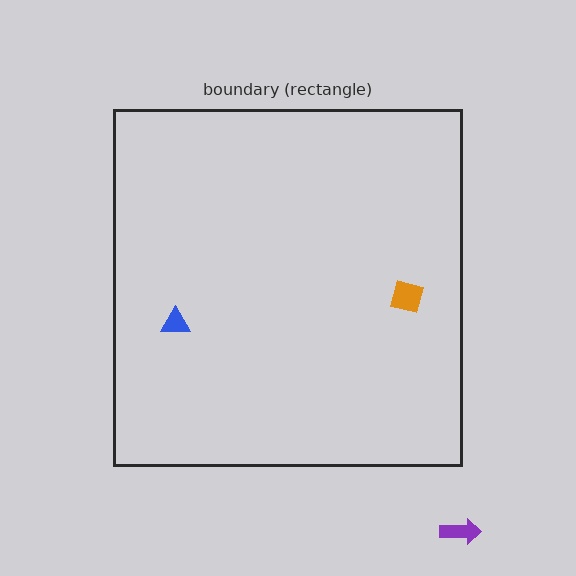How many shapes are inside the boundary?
2 inside, 1 outside.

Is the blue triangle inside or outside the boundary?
Inside.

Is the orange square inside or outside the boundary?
Inside.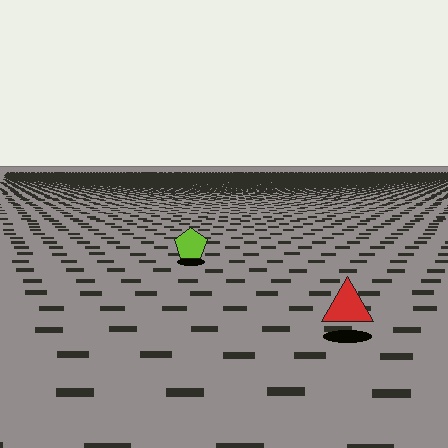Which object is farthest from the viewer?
The lime pentagon is farthest from the viewer. It appears smaller and the ground texture around it is denser.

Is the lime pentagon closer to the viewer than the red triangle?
No. The red triangle is closer — you can tell from the texture gradient: the ground texture is coarser near it.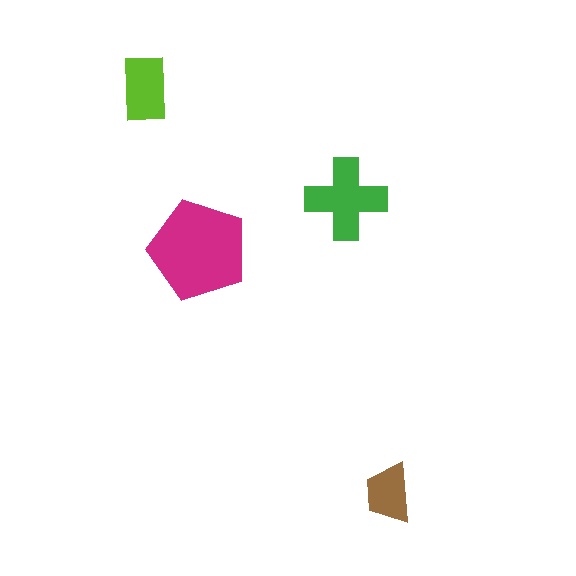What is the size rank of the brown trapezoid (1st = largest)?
4th.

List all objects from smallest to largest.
The brown trapezoid, the lime rectangle, the green cross, the magenta pentagon.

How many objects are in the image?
There are 4 objects in the image.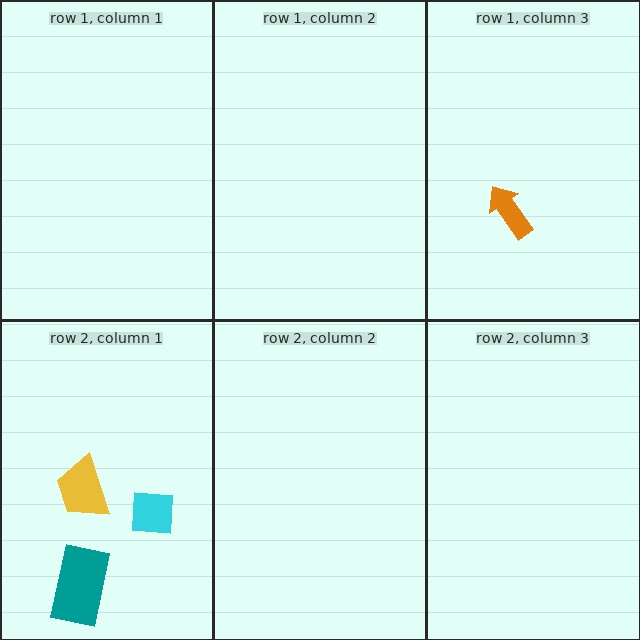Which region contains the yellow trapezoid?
The row 2, column 1 region.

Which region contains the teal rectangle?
The row 2, column 1 region.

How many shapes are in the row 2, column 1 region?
3.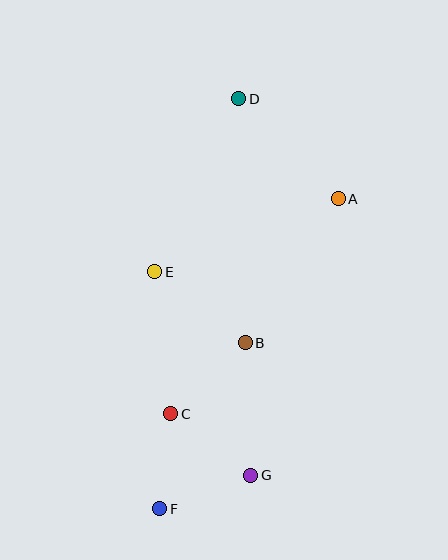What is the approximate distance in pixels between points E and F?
The distance between E and F is approximately 237 pixels.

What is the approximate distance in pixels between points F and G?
The distance between F and G is approximately 97 pixels.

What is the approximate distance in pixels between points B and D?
The distance between B and D is approximately 244 pixels.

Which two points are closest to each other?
Points C and F are closest to each other.